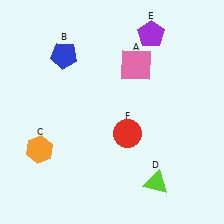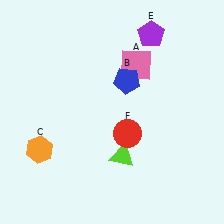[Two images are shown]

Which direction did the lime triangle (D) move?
The lime triangle (D) moved left.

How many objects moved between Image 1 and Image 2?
2 objects moved between the two images.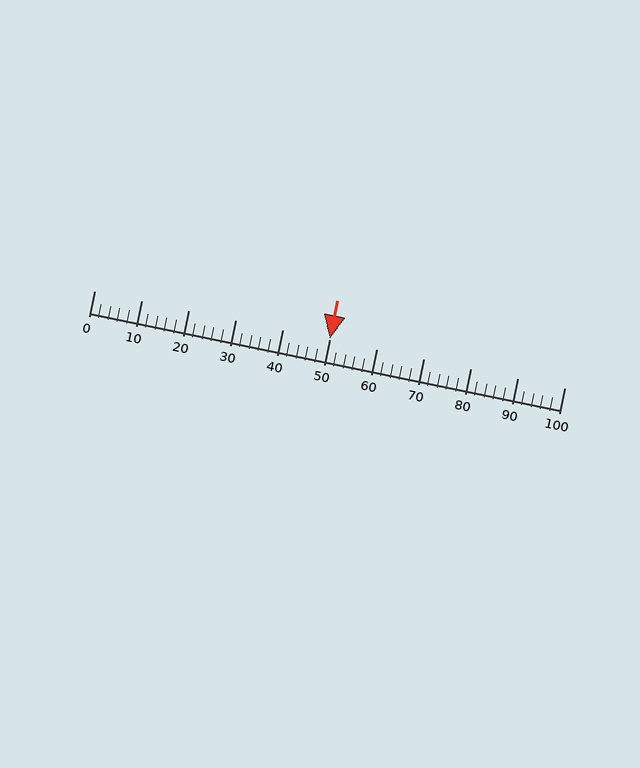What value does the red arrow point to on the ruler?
The red arrow points to approximately 50.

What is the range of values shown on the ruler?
The ruler shows values from 0 to 100.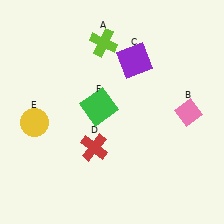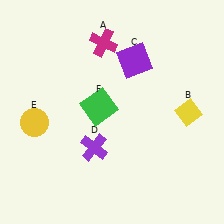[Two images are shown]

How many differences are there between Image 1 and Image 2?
There are 3 differences between the two images.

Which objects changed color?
A changed from lime to magenta. B changed from pink to yellow. D changed from red to purple.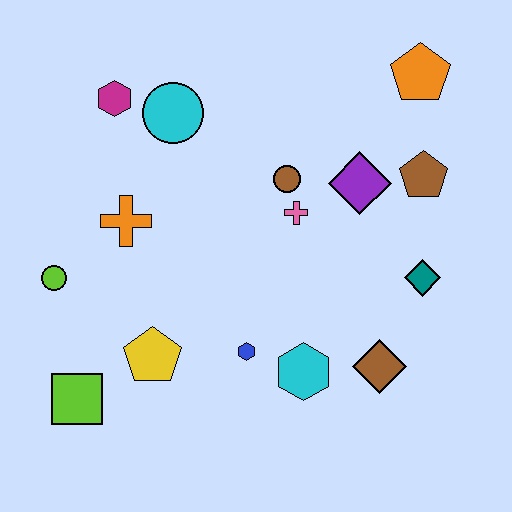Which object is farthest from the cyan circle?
The brown diamond is farthest from the cyan circle.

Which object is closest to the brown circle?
The pink cross is closest to the brown circle.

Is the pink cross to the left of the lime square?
No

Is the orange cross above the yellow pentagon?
Yes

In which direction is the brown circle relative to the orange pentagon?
The brown circle is to the left of the orange pentagon.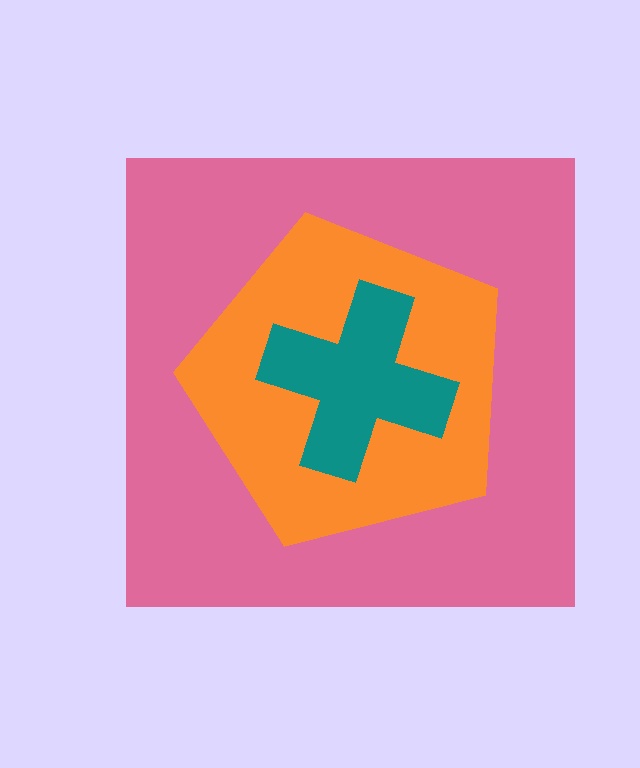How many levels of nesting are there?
3.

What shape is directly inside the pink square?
The orange pentagon.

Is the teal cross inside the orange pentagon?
Yes.